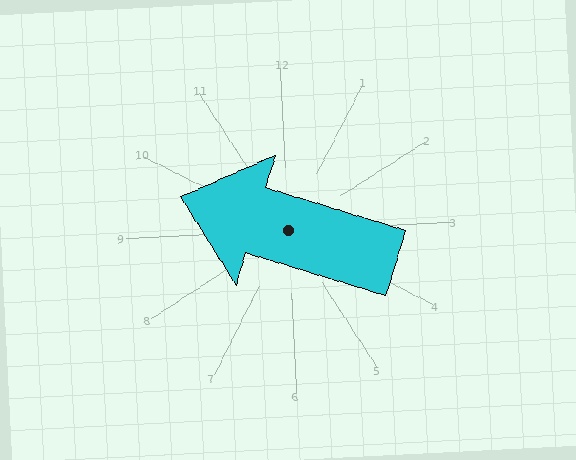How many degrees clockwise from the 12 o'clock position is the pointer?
Approximately 290 degrees.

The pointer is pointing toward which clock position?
Roughly 10 o'clock.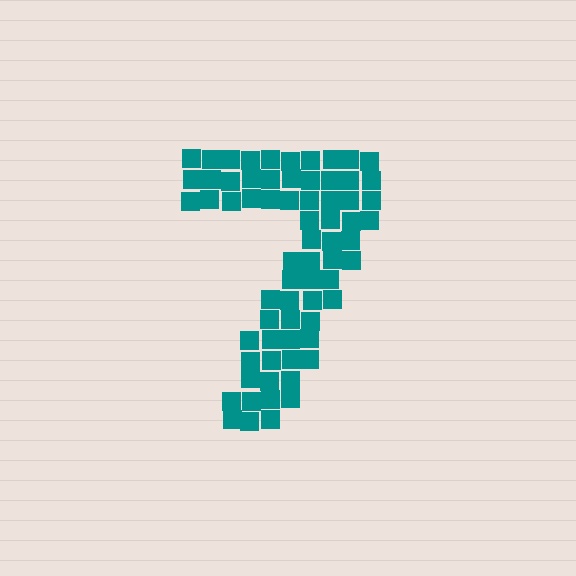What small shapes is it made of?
It is made of small squares.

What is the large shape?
The large shape is the digit 7.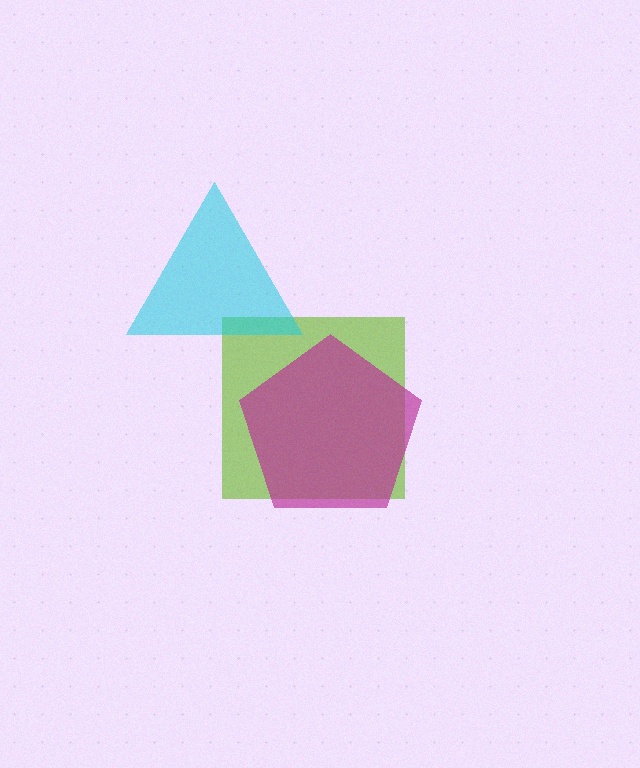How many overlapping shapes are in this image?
There are 3 overlapping shapes in the image.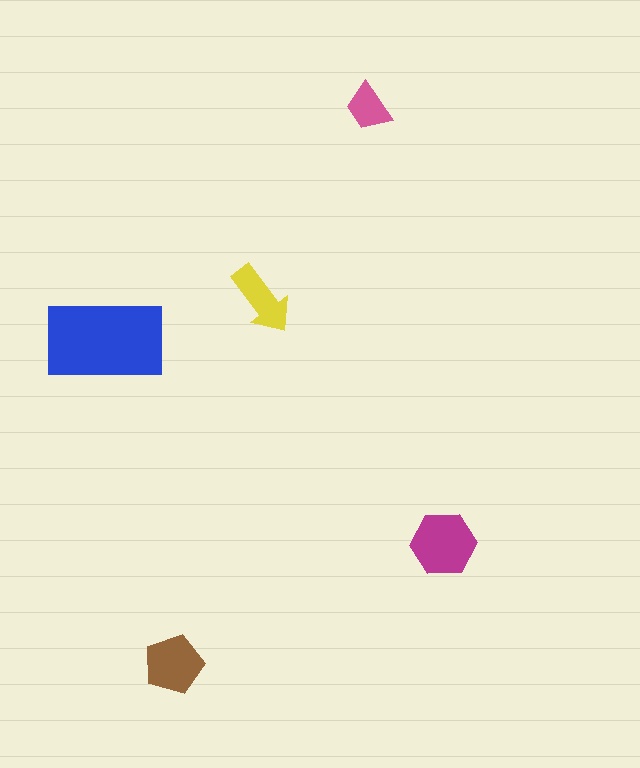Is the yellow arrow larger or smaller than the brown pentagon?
Smaller.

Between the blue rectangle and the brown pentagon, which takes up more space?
The blue rectangle.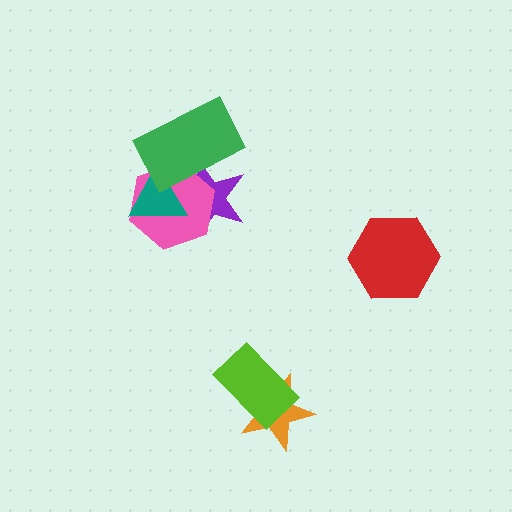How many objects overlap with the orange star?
1 object overlaps with the orange star.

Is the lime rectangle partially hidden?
No, no other shape covers it.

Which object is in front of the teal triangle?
The green rectangle is in front of the teal triangle.